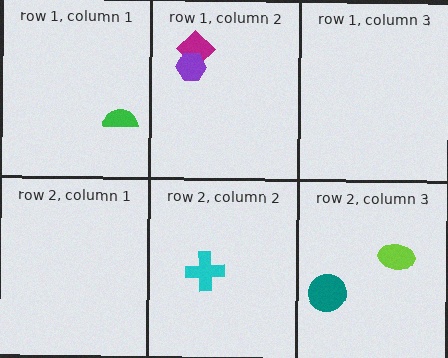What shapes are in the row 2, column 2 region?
The cyan cross.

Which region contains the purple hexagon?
The row 1, column 2 region.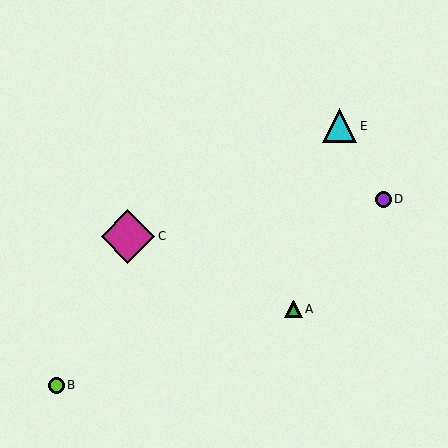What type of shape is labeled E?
Shape E is a cyan triangle.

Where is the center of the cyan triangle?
The center of the cyan triangle is at (340, 126).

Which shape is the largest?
The magenta diamond (labeled C) is the largest.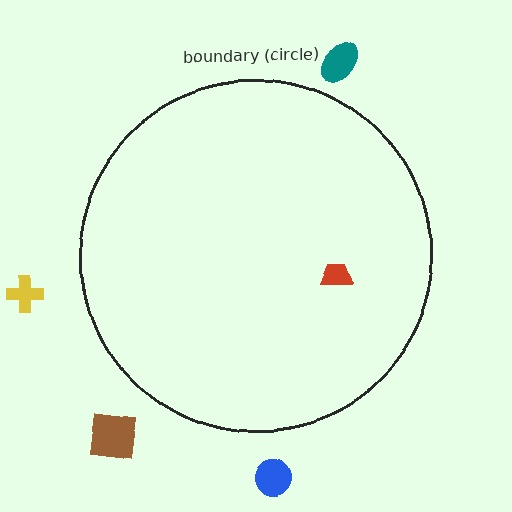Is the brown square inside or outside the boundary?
Outside.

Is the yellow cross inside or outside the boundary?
Outside.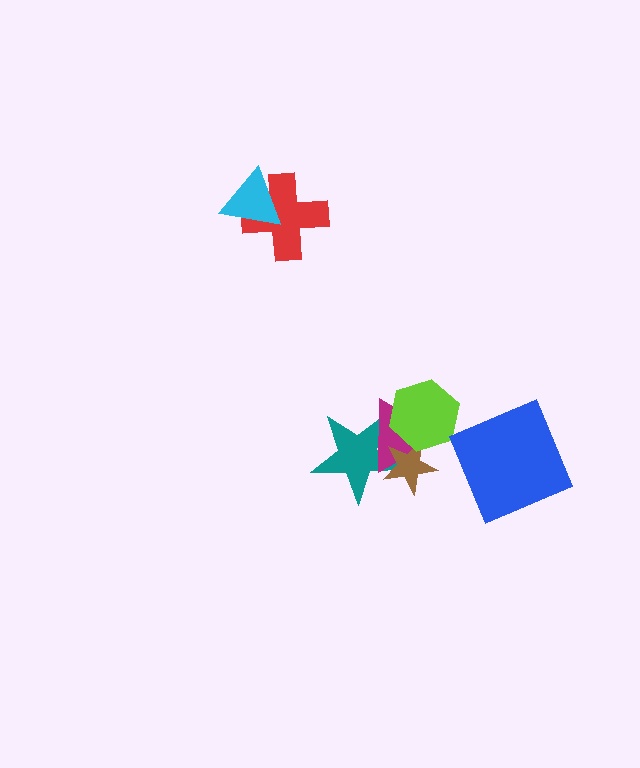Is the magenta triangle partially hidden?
Yes, it is partially covered by another shape.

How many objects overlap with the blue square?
0 objects overlap with the blue square.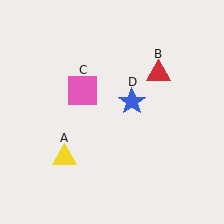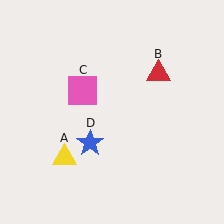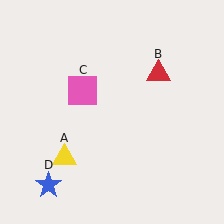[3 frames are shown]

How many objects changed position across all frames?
1 object changed position: blue star (object D).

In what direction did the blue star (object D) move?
The blue star (object D) moved down and to the left.